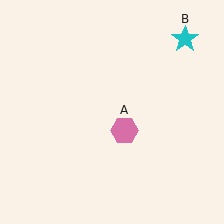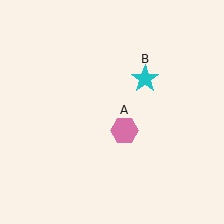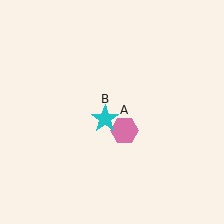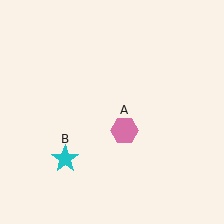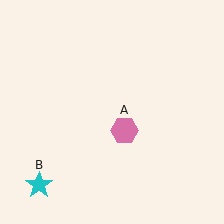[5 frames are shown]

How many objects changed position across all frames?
1 object changed position: cyan star (object B).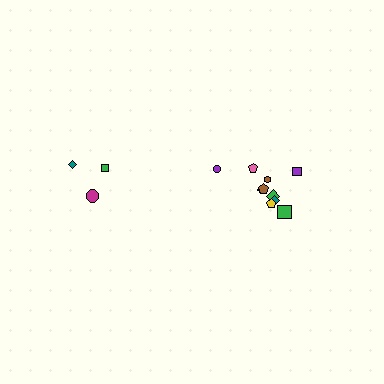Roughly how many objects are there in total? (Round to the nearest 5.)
Roughly 15 objects in total.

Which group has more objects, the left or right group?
The right group.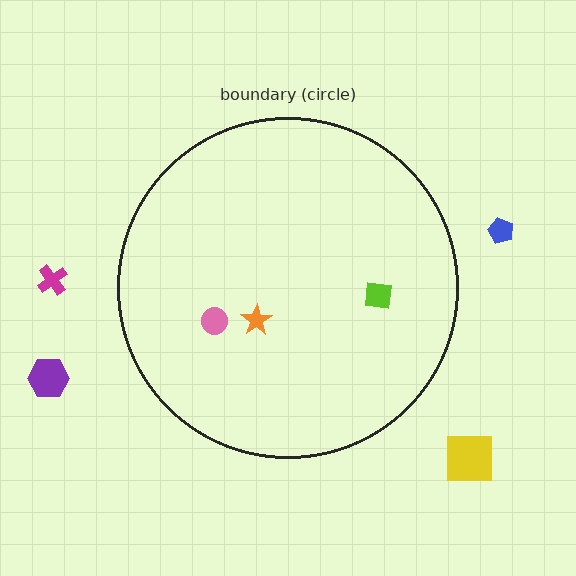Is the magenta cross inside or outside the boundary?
Outside.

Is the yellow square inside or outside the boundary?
Outside.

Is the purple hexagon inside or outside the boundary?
Outside.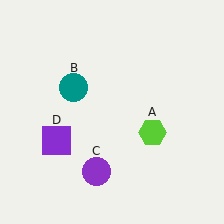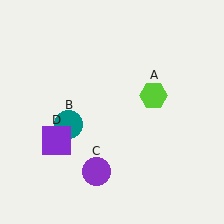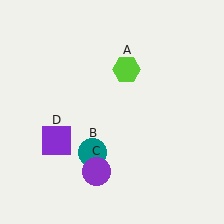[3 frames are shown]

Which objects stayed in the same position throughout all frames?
Purple circle (object C) and purple square (object D) remained stationary.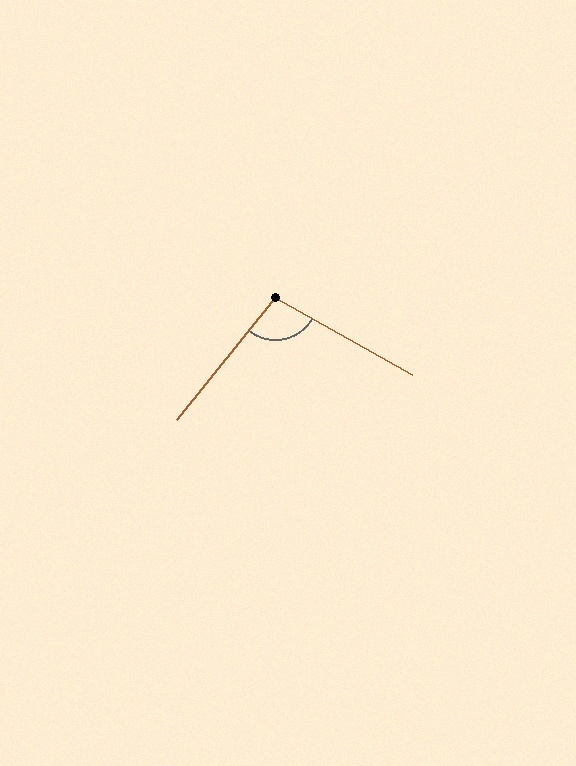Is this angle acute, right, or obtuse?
It is obtuse.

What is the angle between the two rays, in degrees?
Approximately 100 degrees.